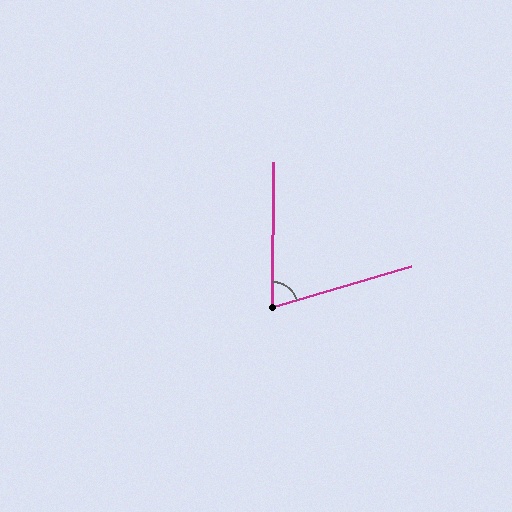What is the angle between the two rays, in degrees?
Approximately 73 degrees.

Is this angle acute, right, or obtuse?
It is acute.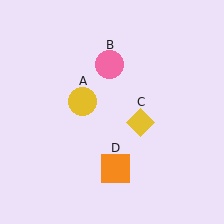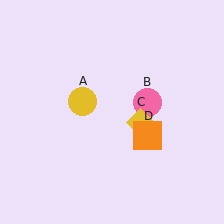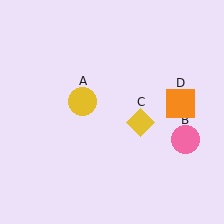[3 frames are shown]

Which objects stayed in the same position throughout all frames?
Yellow circle (object A) and yellow diamond (object C) remained stationary.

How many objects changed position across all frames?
2 objects changed position: pink circle (object B), orange square (object D).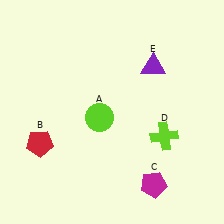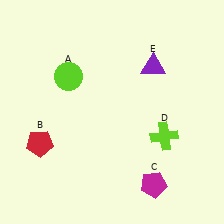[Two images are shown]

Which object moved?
The lime circle (A) moved up.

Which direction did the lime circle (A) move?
The lime circle (A) moved up.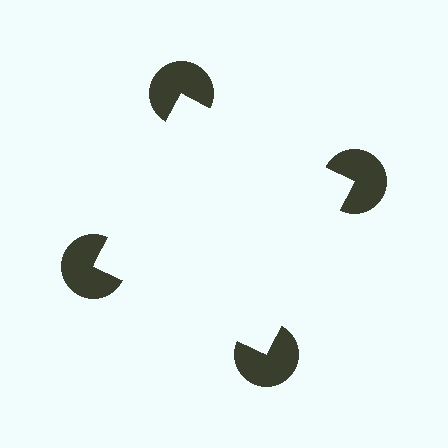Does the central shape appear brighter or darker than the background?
It typically appears slightly brighter than the background, even though no actual brightness change is drawn.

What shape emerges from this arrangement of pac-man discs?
An illusory square — its edges are inferred from the aligned wedge cuts in the pac-man discs, not physically drawn.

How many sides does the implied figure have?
4 sides.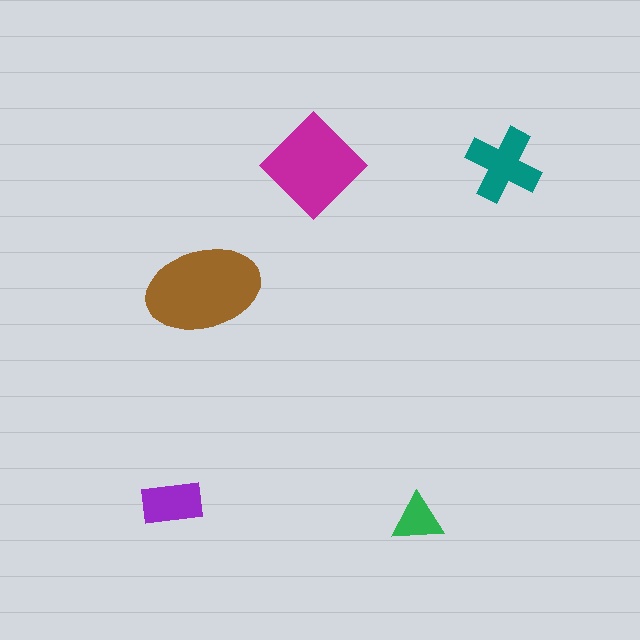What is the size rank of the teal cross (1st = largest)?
3rd.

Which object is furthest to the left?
The purple rectangle is leftmost.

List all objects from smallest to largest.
The green triangle, the purple rectangle, the teal cross, the magenta diamond, the brown ellipse.